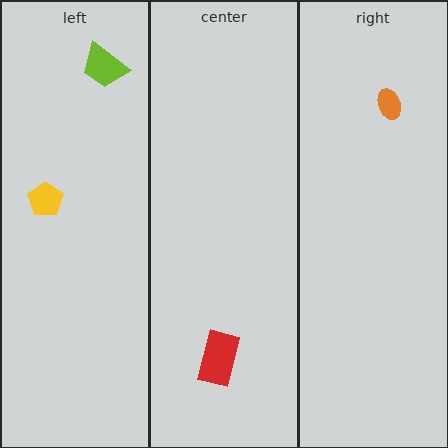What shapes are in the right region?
The orange ellipse.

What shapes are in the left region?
The yellow pentagon, the lime trapezoid.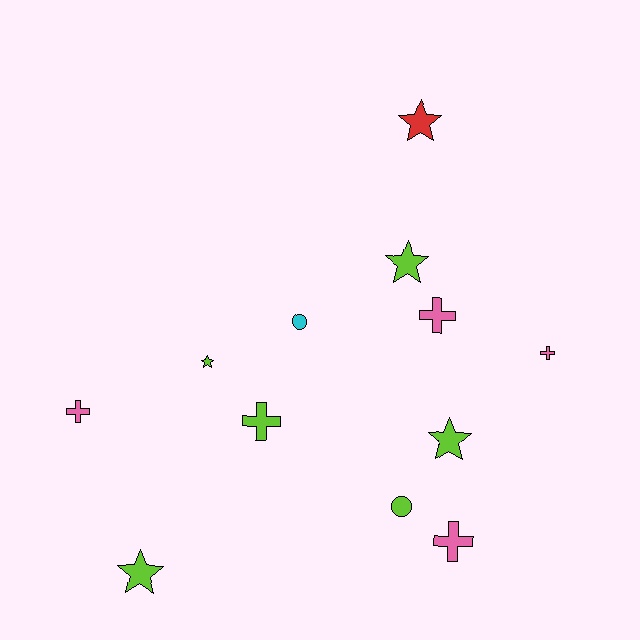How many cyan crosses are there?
There are no cyan crosses.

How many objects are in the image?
There are 12 objects.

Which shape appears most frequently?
Star, with 5 objects.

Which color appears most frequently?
Lime, with 6 objects.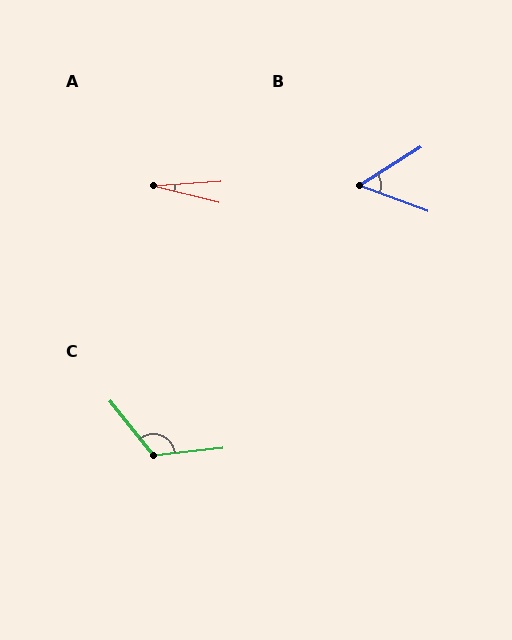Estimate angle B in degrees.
Approximately 52 degrees.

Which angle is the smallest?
A, at approximately 18 degrees.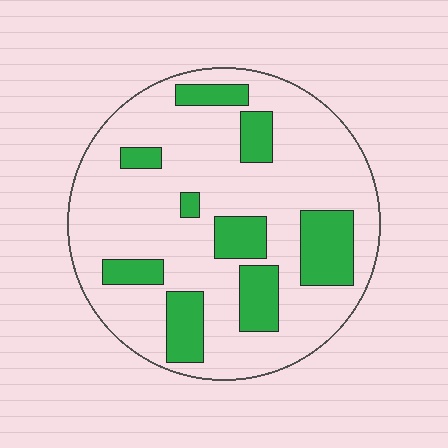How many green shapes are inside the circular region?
9.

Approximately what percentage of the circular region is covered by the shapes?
Approximately 25%.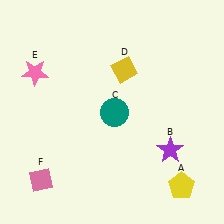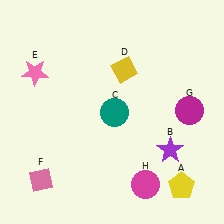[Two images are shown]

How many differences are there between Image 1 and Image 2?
There are 2 differences between the two images.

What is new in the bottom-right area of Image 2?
A magenta circle (H) was added in the bottom-right area of Image 2.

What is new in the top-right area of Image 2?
A magenta circle (G) was added in the top-right area of Image 2.